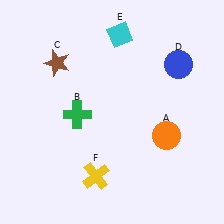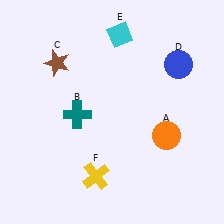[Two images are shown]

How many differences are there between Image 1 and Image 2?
There is 1 difference between the two images.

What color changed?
The cross (B) changed from green in Image 1 to teal in Image 2.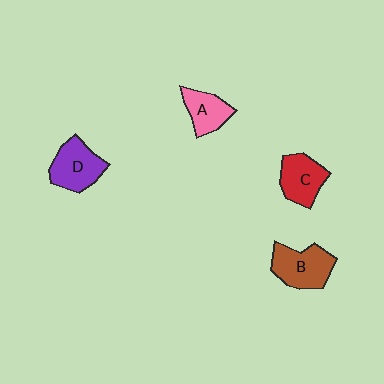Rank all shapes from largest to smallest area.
From largest to smallest: B (brown), D (purple), C (red), A (pink).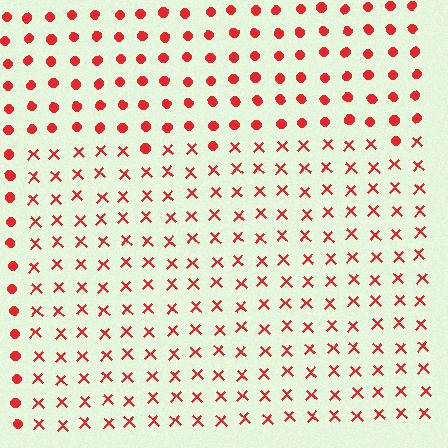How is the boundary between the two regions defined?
The boundary is defined by a change in element shape: X marks inside vs. circles outside. All elements share the same color and spacing.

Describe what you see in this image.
The image is filled with small red elements arranged in a uniform grid. A rectangle-shaped region contains X marks, while the surrounding area contains circles. The boundary is defined purely by the change in element shape.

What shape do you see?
I see a rectangle.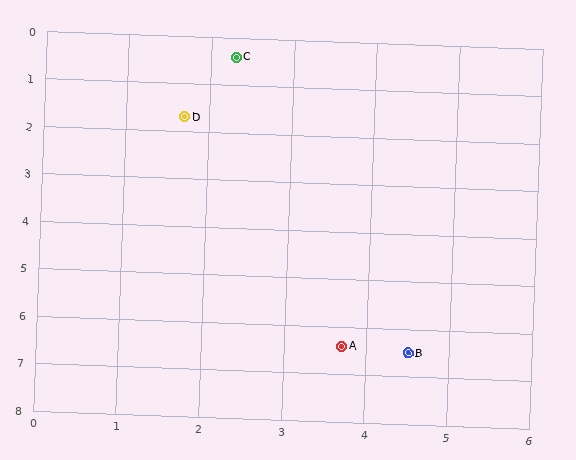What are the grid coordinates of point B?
Point B is at approximately (4.5, 6.5).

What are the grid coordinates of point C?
Point C is at approximately (2.3, 0.4).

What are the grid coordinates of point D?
Point D is at approximately (1.7, 1.7).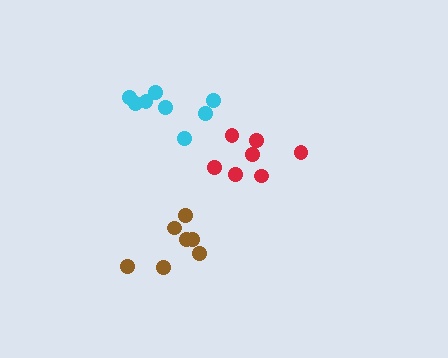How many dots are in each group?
Group 1: 8 dots, Group 2: 7 dots, Group 3: 7 dots (22 total).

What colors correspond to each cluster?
The clusters are colored: cyan, brown, red.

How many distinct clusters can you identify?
There are 3 distinct clusters.